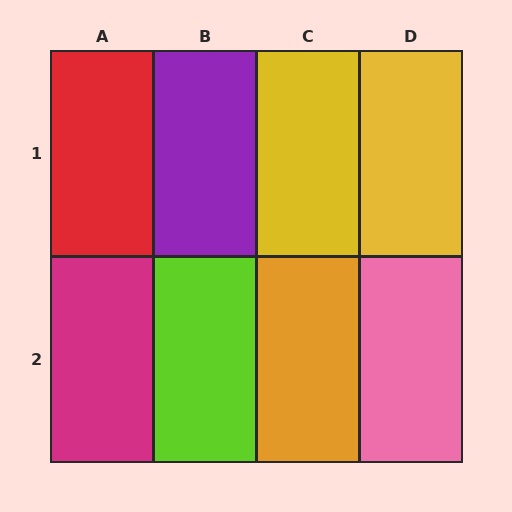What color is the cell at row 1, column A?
Red.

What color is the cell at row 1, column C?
Yellow.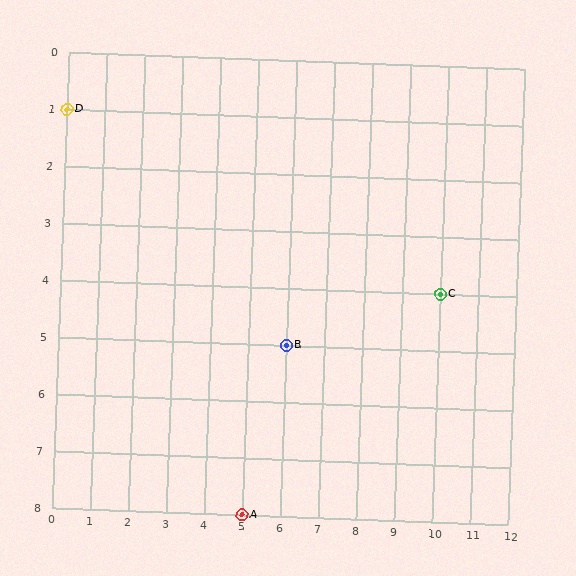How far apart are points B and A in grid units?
Points B and A are 1 column and 3 rows apart (about 3.2 grid units diagonally).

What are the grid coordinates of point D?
Point D is at grid coordinates (0, 1).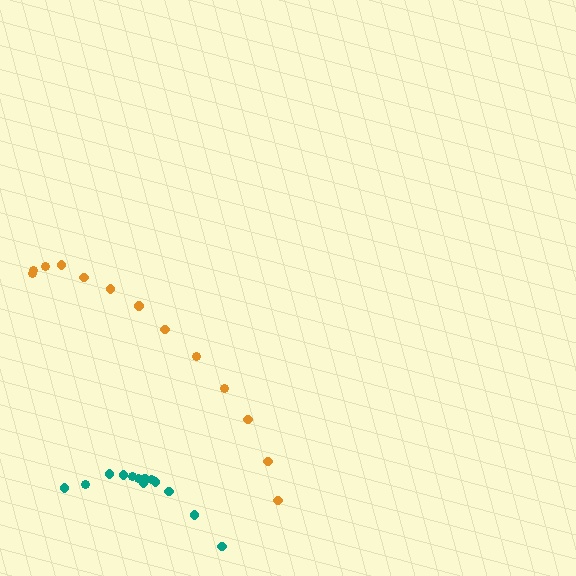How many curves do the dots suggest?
There are 2 distinct paths.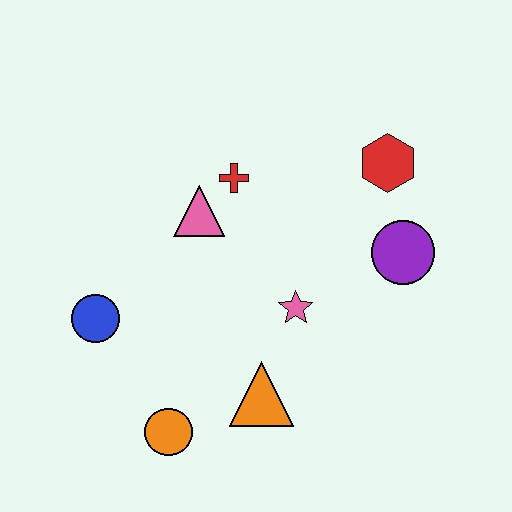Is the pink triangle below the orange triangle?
No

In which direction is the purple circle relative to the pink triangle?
The purple circle is to the right of the pink triangle.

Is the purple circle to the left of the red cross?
No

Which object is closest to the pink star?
The orange triangle is closest to the pink star.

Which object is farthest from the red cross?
The orange circle is farthest from the red cross.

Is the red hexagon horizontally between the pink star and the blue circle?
No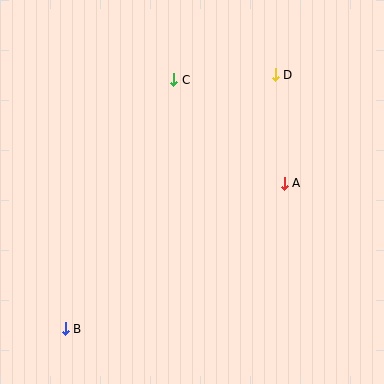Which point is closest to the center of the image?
Point A at (284, 183) is closest to the center.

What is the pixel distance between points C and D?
The distance between C and D is 102 pixels.